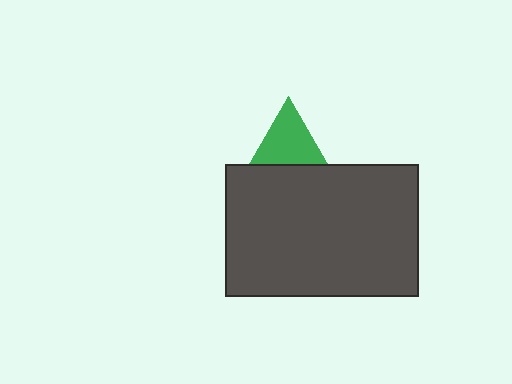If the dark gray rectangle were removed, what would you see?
You would see the complete green triangle.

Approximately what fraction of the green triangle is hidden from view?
Roughly 48% of the green triangle is hidden behind the dark gray rectangle.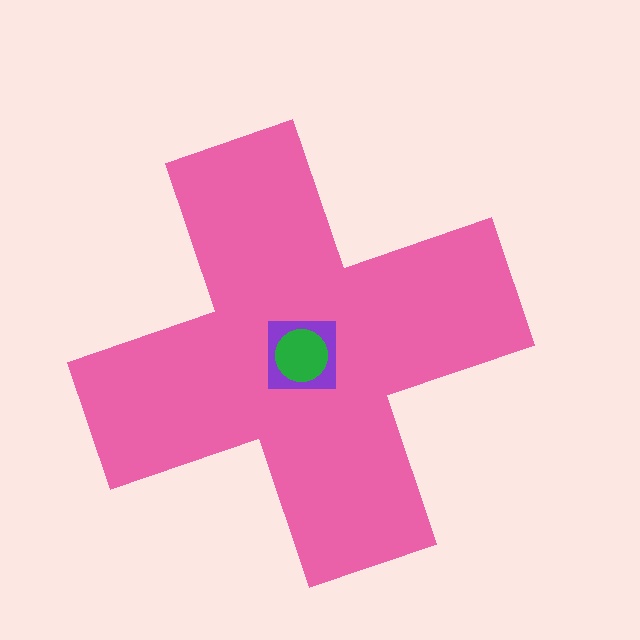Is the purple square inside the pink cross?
Yes.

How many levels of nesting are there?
3.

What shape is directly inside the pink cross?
The purple square.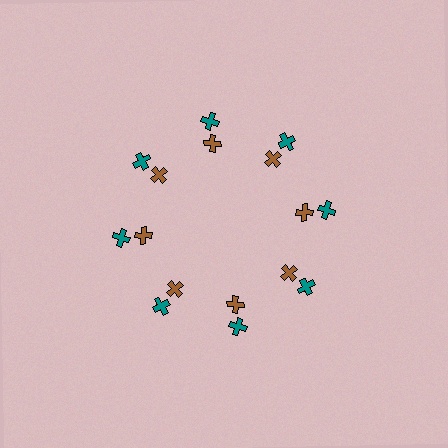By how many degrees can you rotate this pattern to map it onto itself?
The pattern maps onto itself every 45 degrees of rotation.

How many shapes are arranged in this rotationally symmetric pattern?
There are 16 shapes, arranged in 8 groups of 2.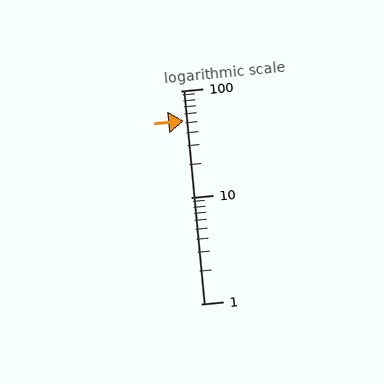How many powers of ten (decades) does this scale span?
The scale spans 2 decades, from 1 to 100.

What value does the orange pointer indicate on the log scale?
The pointer indicates approximately 52.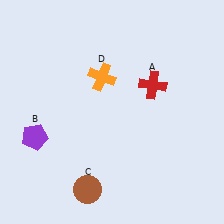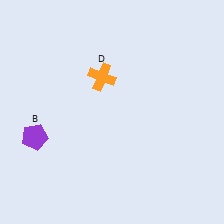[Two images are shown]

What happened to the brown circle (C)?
The brown circle (C) was removed in Image 2. It was in the bottom-left area of Image 1.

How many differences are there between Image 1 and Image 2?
There are 2 differences between the two images.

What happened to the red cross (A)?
The red cross (A) was removed in Image 2. It was in the top-right area of Image 1.